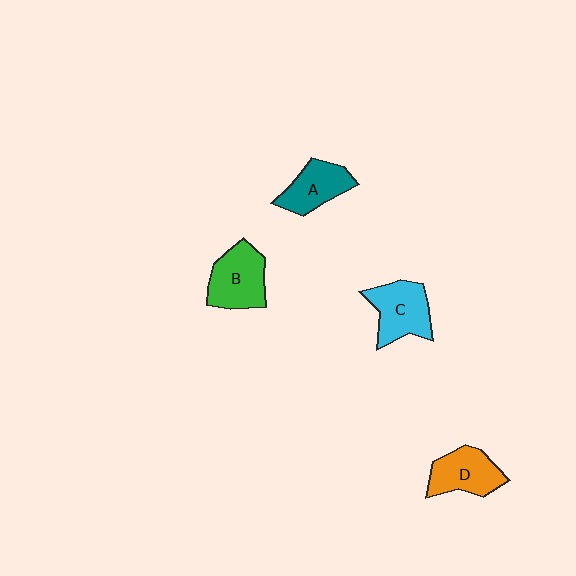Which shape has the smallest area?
Shape A (teal).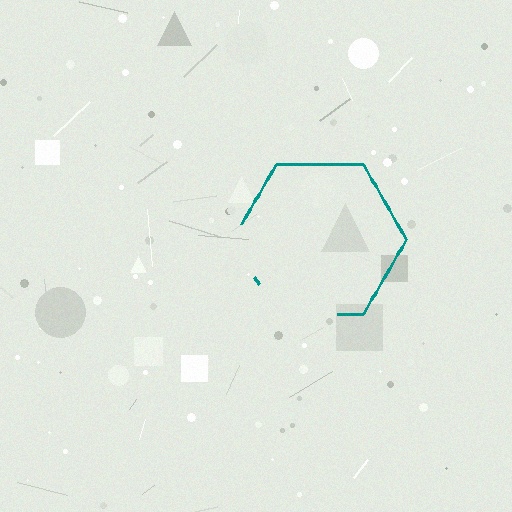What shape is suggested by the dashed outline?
The dashed outline suggests a hexagon.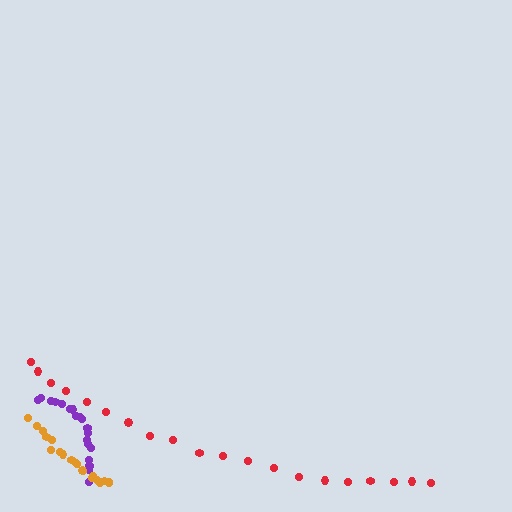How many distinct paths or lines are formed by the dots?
There are 3 distinct paths.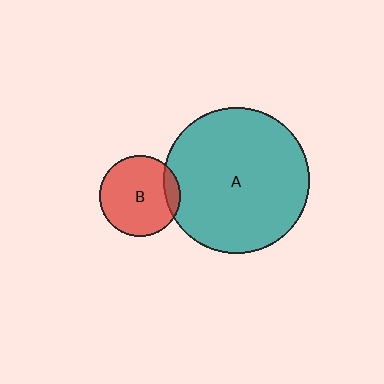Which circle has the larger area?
Circle A (teal).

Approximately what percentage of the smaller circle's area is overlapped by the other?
Approximately 10%.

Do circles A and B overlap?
Yes.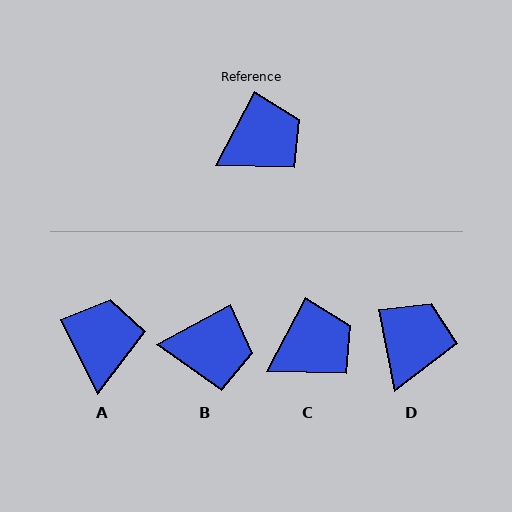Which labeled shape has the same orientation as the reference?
C.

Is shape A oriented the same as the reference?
No, it is off by about 54 degrees.